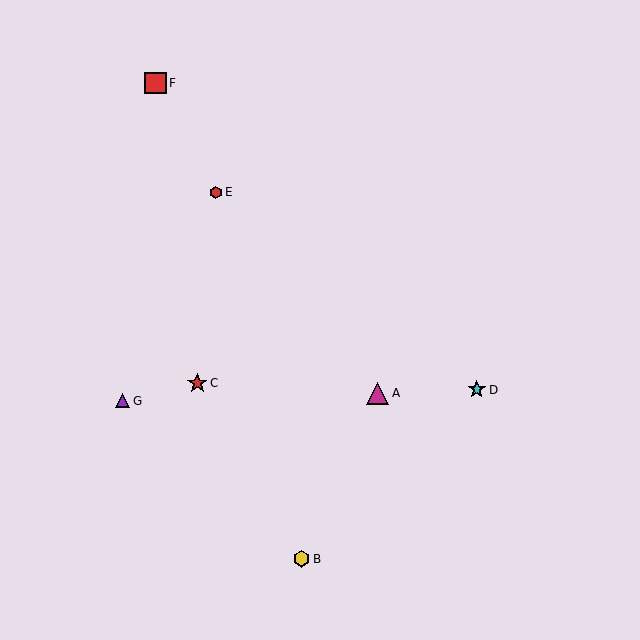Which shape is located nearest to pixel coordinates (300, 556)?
The yellow hexagon (labeled B) at (302, 559) is nearest to that location.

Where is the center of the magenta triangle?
The center of the magenta triangle is at (378, 393).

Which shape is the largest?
The magenta triangle (labeled A) is the largest.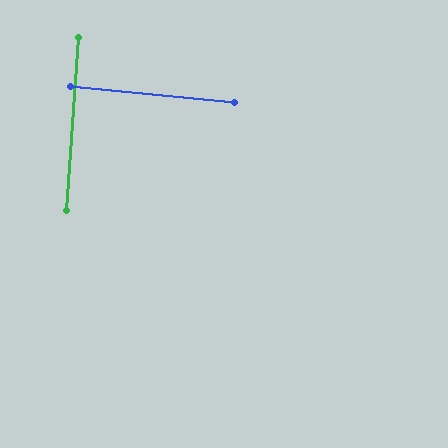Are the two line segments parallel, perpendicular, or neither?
Perpendicular — they meet at approximately 88°.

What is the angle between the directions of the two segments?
Approximately 88 degrees.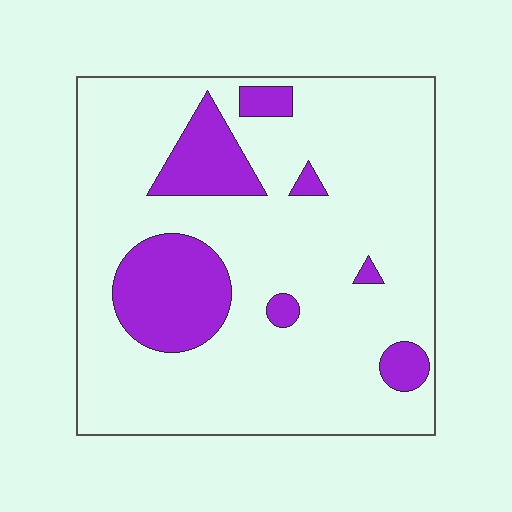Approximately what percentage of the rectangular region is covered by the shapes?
Approximately 20%.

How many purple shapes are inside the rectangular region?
7.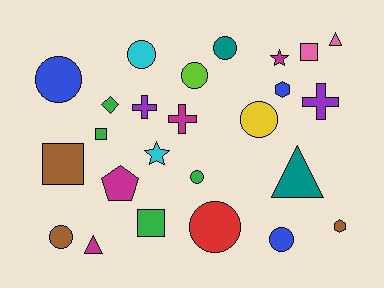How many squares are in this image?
There are 4 squares.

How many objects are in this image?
There are 25 objects.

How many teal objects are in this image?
There are 2 teal objects.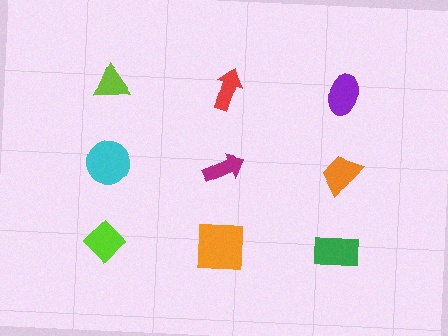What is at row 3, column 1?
A lime diamond.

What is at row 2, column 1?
A cyan circle.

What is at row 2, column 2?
A magenta arrow.